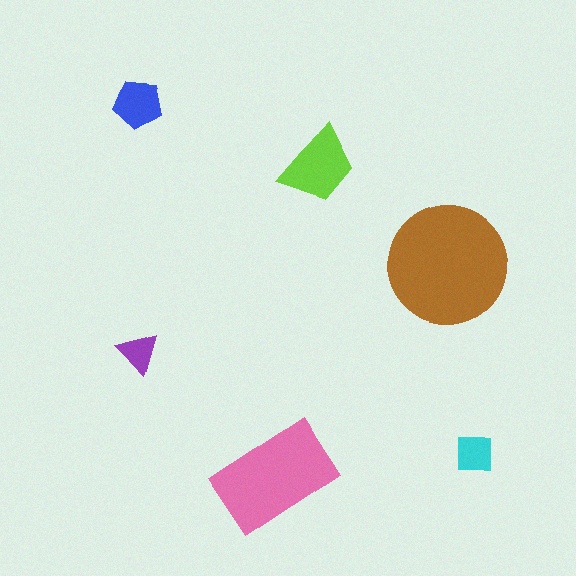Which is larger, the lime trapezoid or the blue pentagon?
The lime trapezoid.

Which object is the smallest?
The purple triangle.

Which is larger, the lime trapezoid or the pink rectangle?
The pink rectangle.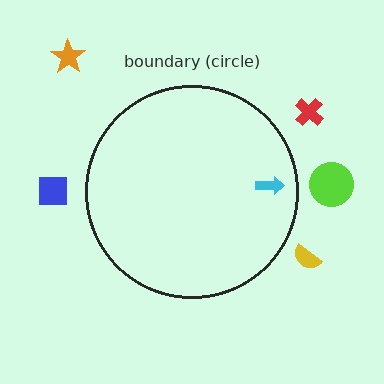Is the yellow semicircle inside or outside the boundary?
Outside.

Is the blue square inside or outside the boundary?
Outside.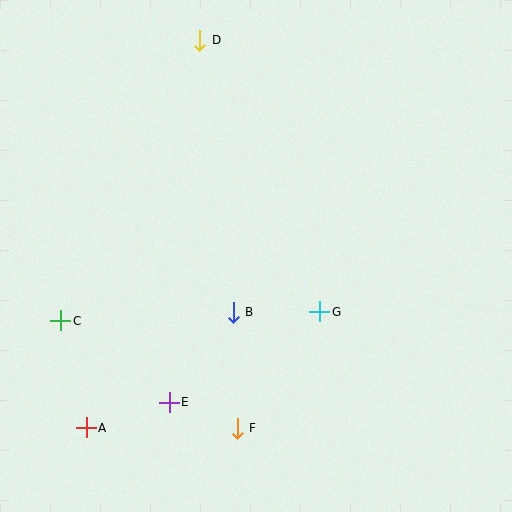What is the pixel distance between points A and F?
The distance between A and F is 151 pixels.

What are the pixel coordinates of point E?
Point E is at (169, 402).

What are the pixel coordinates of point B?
Point B is at (233, 312).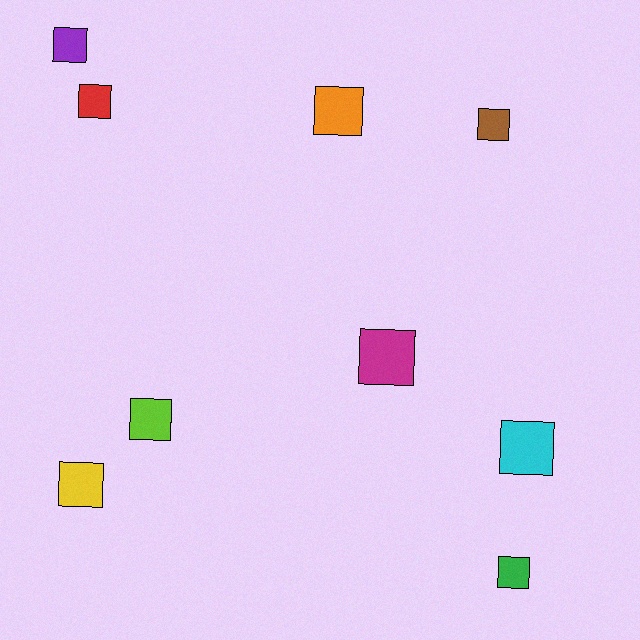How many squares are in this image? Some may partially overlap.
There are 9 squares.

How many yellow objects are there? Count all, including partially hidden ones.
There is 1 yellow object.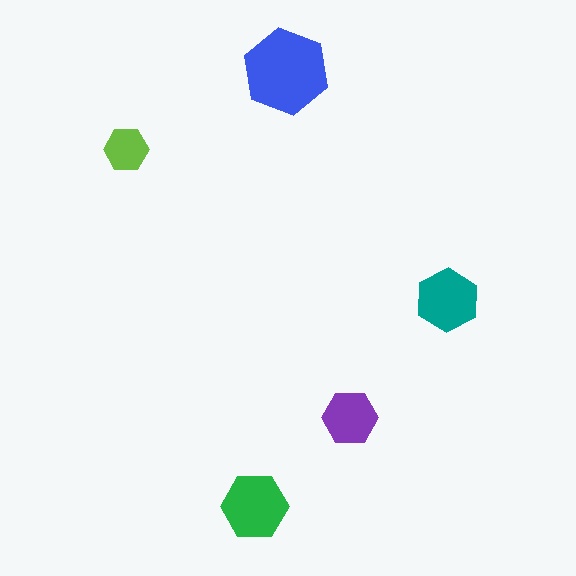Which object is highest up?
The blue hexagon is topmost.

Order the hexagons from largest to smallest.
the blue one, the green one, the teal one, the purple one, the lime one.